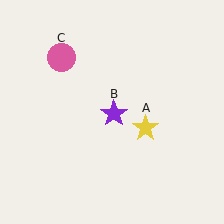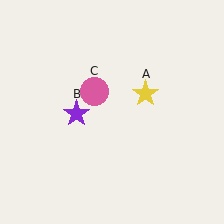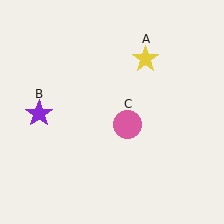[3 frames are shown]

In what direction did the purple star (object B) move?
The purple star (object B) moved left.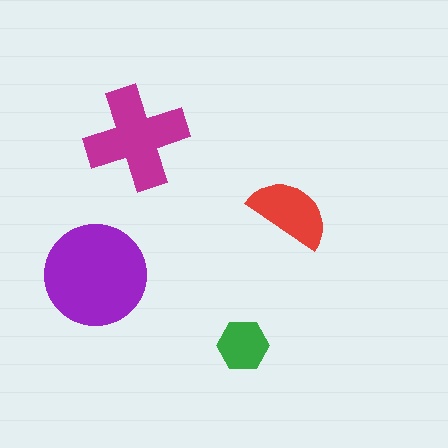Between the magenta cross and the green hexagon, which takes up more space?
The magenta cross.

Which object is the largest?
The purple circle.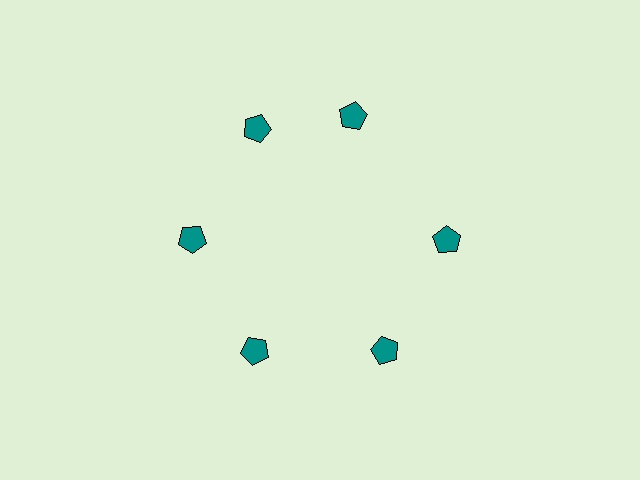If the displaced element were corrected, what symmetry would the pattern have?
It would have 6-fold rotational symmetry — the pattern would map onto itself every 60 degrees.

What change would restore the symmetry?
The symmetry would be restored by rotating it back into even spacing with its neighbors so that all 6 pentagons sit at equal angles and equal distance from the center.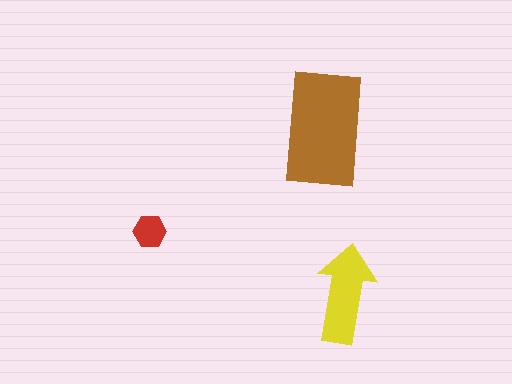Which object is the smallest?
The red hexagon.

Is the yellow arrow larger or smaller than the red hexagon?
Larger.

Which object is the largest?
The brown rectangle.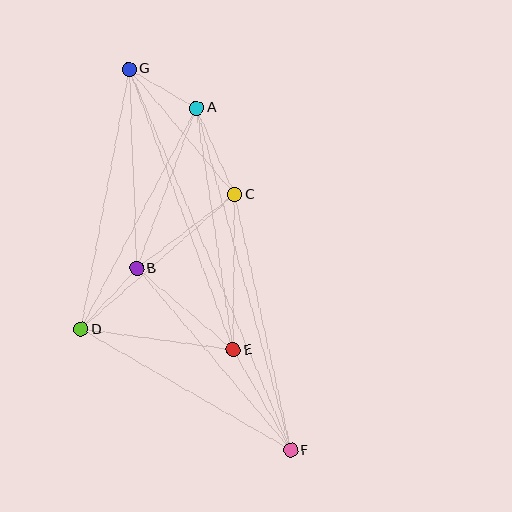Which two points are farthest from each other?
Points F and G are farthest from each other.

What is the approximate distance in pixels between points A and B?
The distance between A and B is approximately 171 pixels.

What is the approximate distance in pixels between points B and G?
The distance between B and G is approximately 200 pixels.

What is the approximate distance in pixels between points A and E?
The distance between A and E is approximately 245 pixels.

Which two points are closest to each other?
Points A and G are closest to each other.